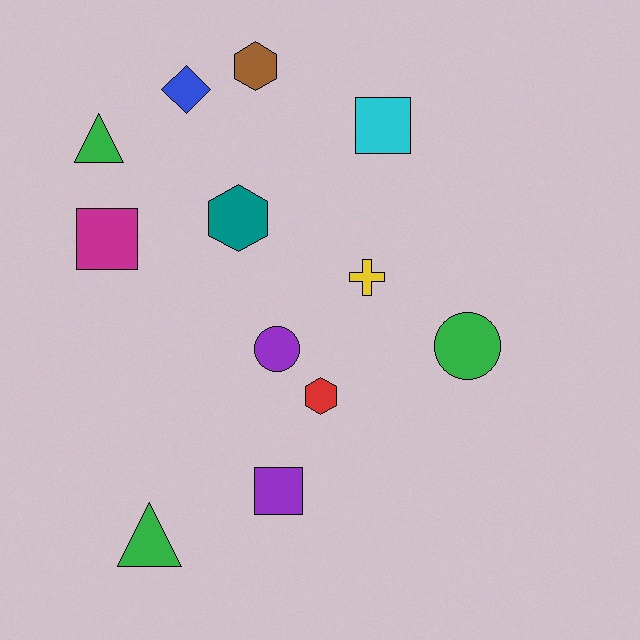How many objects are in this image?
There are 12 objects.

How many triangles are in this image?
There are 2 triangles.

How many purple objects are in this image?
There are 2 purple objects.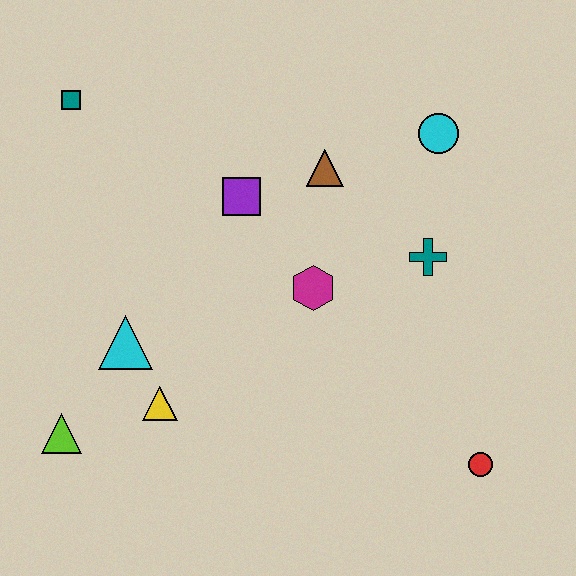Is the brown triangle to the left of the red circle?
Yes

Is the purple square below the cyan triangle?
No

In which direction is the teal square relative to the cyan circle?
The teal square is to the left of the cyan circle.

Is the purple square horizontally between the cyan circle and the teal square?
Yes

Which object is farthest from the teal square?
The red circle is farthest from the teal square.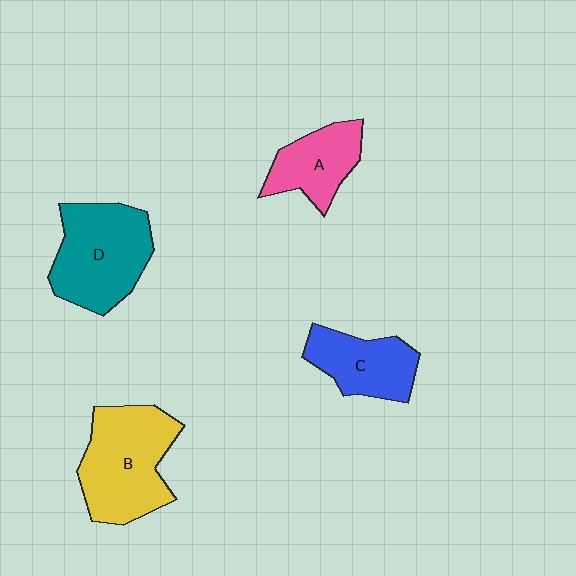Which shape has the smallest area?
Shape A (pink).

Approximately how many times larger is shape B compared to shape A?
Approximately 1.7 times.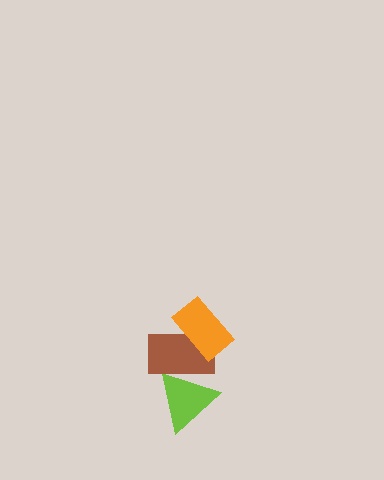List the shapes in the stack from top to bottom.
From top to bottom: the orange rectangle, the brown rectangle, the lime triangle.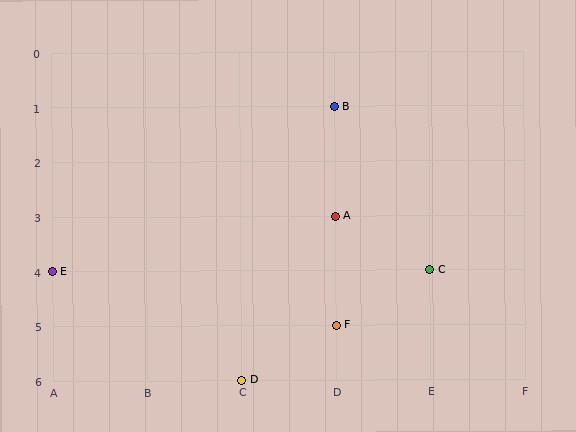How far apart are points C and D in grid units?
Points C and D are 2 columns and 2 rows apart (about 2.8 grid units diagonally).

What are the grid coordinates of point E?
Point E is at grid coordinates (A, 4).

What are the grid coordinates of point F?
Point F is at grid coordinates (D, 5).